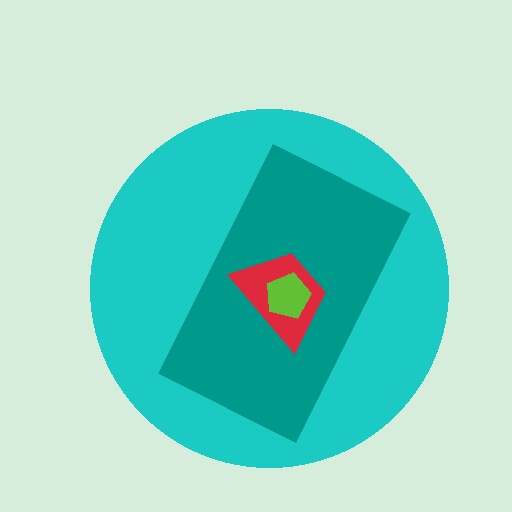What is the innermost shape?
The lime pentagon.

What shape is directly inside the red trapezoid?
The lime pentagon.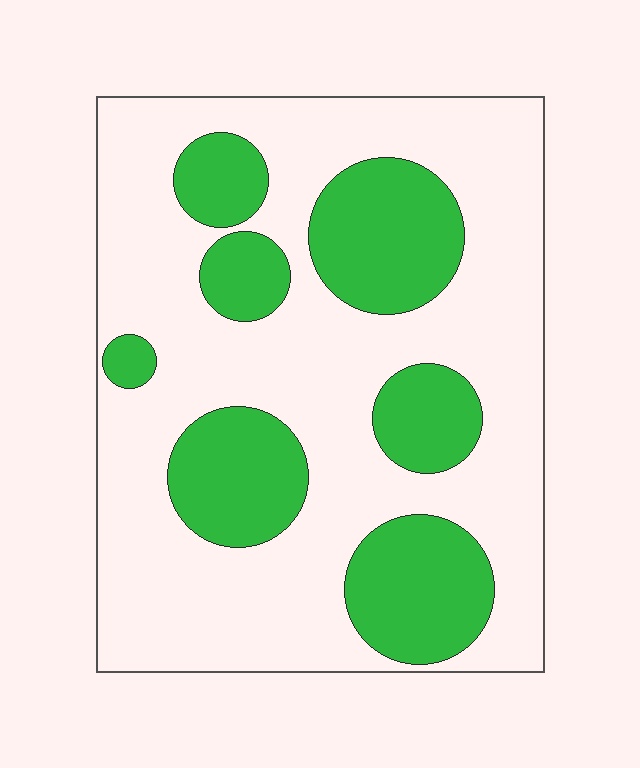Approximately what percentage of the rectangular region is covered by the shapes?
Approximately 30%.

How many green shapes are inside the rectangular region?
7.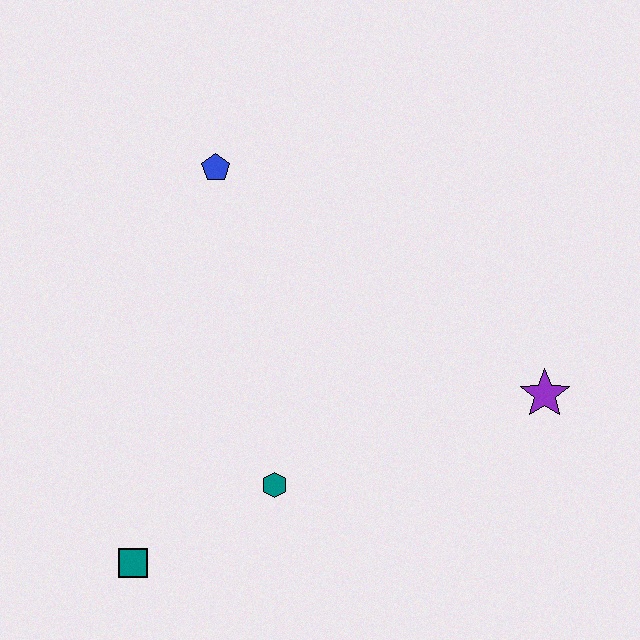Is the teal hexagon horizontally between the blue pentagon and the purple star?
Yes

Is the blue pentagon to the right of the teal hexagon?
No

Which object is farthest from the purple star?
The teal square is farthest from the purple star.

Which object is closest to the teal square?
The teal hexagon is closest to the teal square.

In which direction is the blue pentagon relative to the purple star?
The blue pentagon is to the left of the purple star.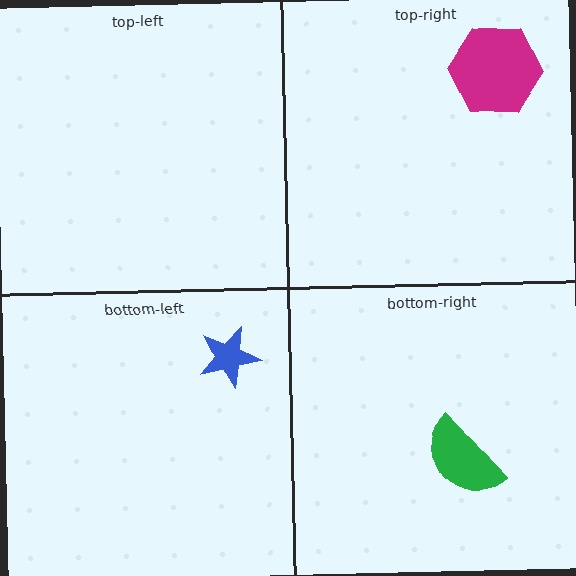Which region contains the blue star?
The bottom-left region.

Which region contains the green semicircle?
The bottom-right region.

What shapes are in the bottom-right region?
The green semicircle.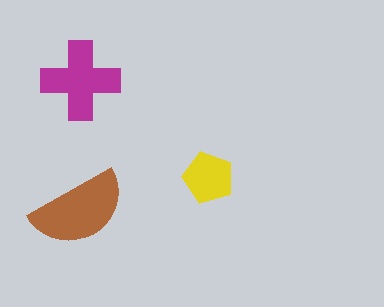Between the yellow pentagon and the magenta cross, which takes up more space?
The magenta cross.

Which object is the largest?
The brown semicircle.